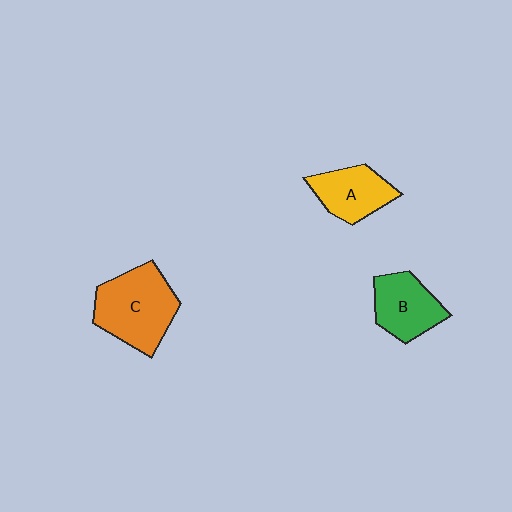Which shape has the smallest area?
Shape A (yellow).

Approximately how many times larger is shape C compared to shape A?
Approximately 1.5 times.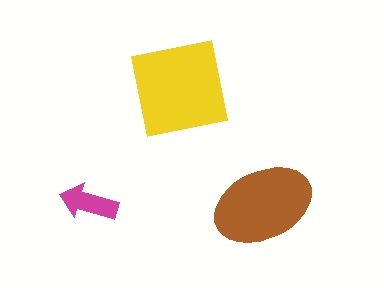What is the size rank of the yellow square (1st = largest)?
1st.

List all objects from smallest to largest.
The magenta arrow, the brown ellipse, the yellow square.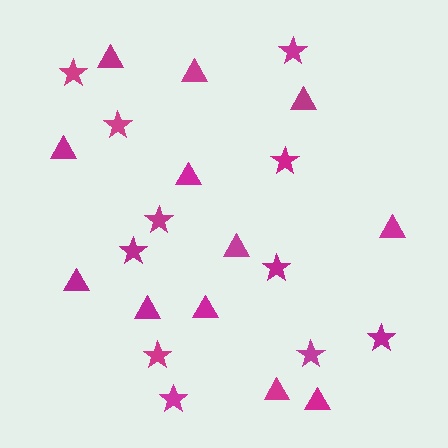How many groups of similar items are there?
There are 2 groups: one group of stars (11) and one group of triangles (12).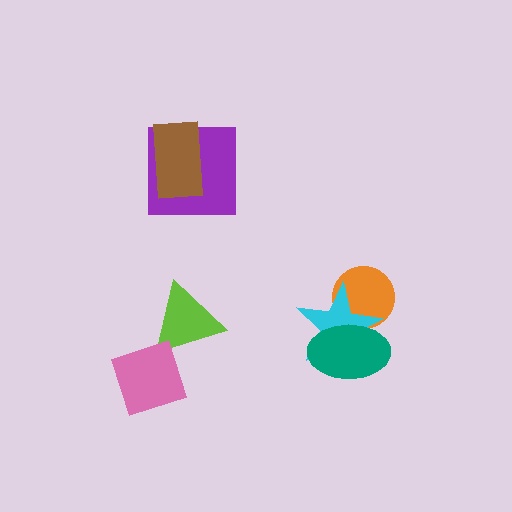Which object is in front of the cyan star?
The teal ellipse is in front of the cyan star.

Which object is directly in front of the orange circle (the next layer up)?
The cyan star is directly in front of the orange circle.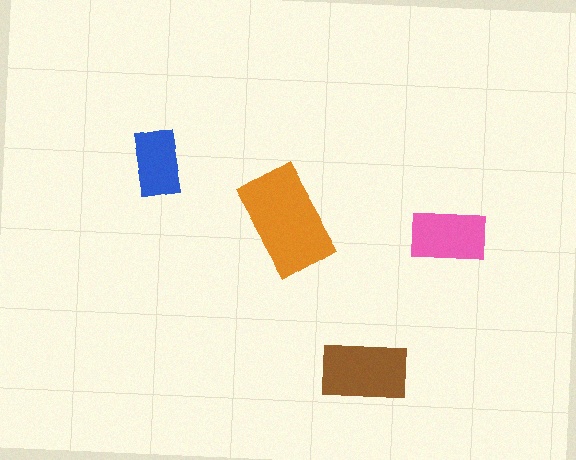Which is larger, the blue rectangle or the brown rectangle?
The brown one.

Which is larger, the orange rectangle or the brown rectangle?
The orange one.